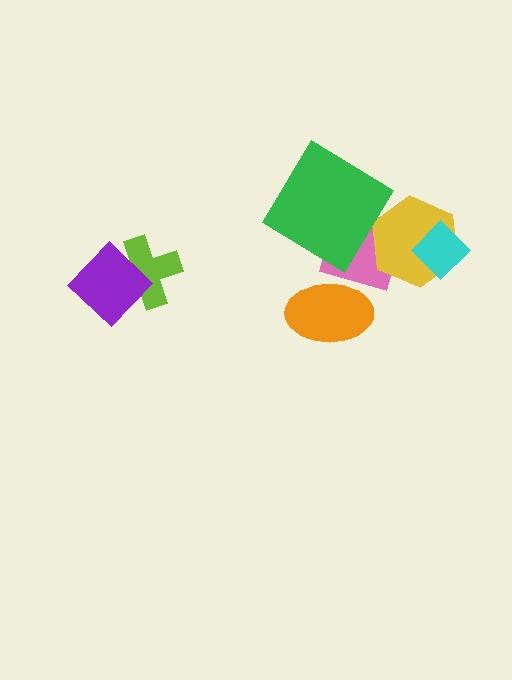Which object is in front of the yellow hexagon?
The cyan diamond is in front of the yellow hexagon.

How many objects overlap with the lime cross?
1 object overlaps with the lime cross.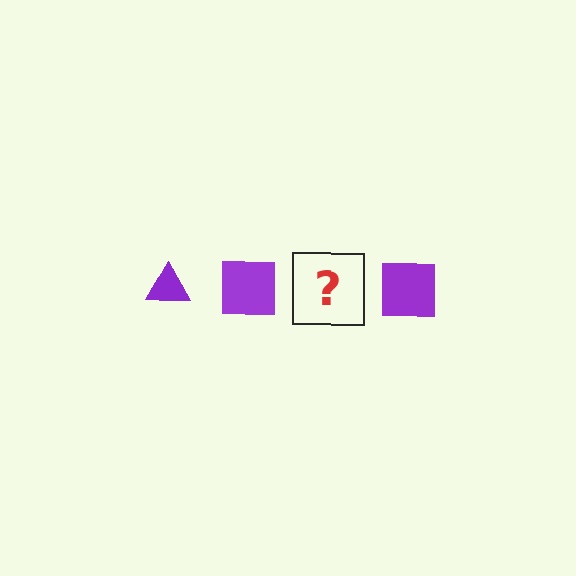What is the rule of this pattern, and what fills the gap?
The rule is that the pattern cycles through triangle, square shapes in purple. The gap should be filled with a purple triangle.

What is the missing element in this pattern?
The missing element is a purple triangle.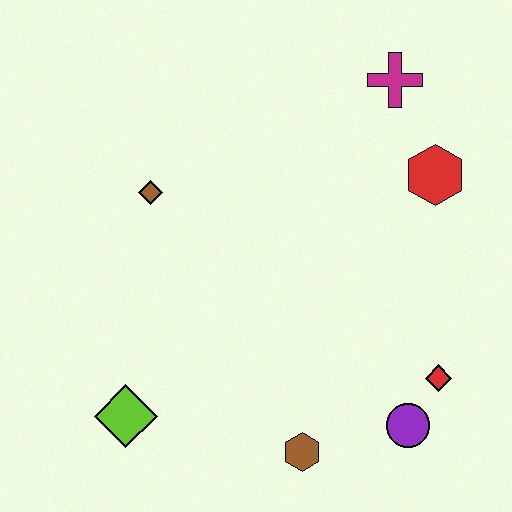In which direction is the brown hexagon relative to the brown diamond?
The brown hexagon is below the brown diamond.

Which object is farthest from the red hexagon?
The lime diamond is farthest from the red hexagon.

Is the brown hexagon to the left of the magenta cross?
Yes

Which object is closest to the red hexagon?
The magenta cross is closest to the red hexagon.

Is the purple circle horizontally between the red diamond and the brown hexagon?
Yes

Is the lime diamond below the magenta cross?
Yes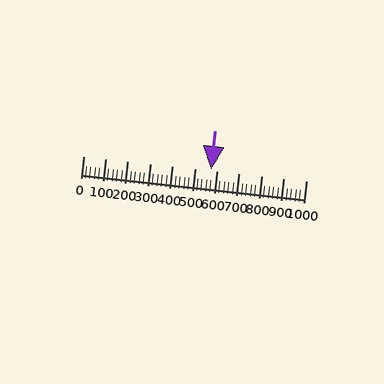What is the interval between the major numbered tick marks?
The major tick marks are spaced 100 units apart.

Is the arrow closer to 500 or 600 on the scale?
The arrow is closer to 600.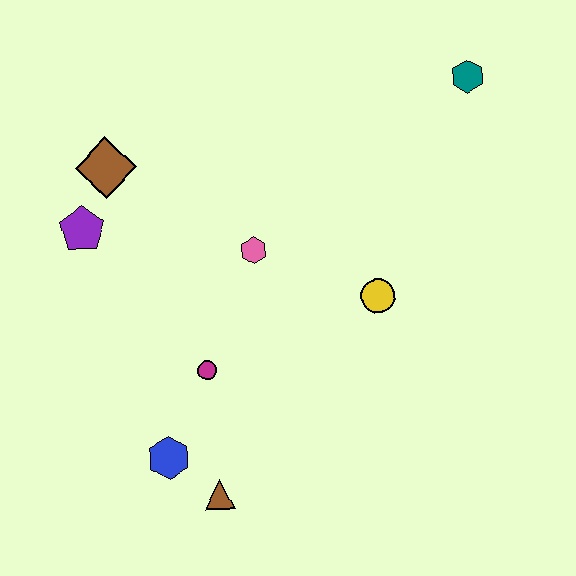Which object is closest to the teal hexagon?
The yellow circle is closest to the teal hexagon.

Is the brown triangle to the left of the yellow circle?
Yes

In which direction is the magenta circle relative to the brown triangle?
The magenta circle is above the brown triangle.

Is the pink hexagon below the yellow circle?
No